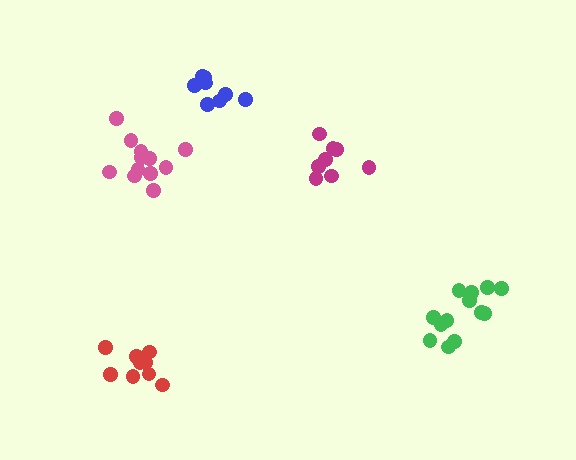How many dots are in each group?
Group 1: 8 dots, Group 2: 12 dots, Group 3: 10 dots, Group 4: 13 dots, Group 5: 8 dots (51 total).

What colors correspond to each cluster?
The clusters are colored: magenta, pink, red, green, blue.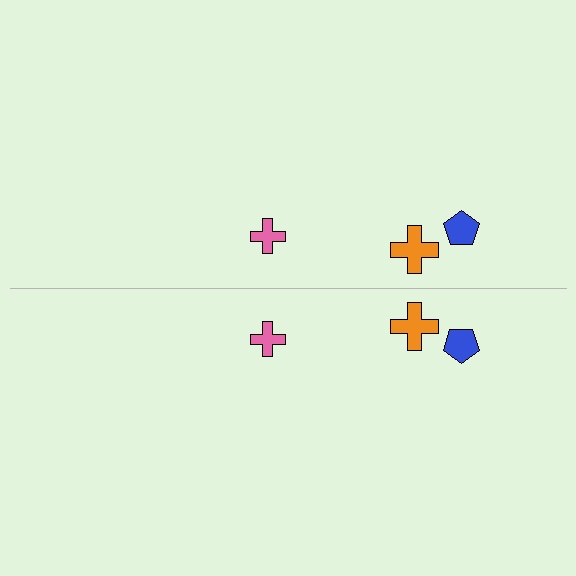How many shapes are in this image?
There are 6 shapes in this image.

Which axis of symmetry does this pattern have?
The pattern has a horizontal axis of symmetry running through the center of the image.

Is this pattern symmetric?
Yes, this pattern has bilateral (reflection) symmetry.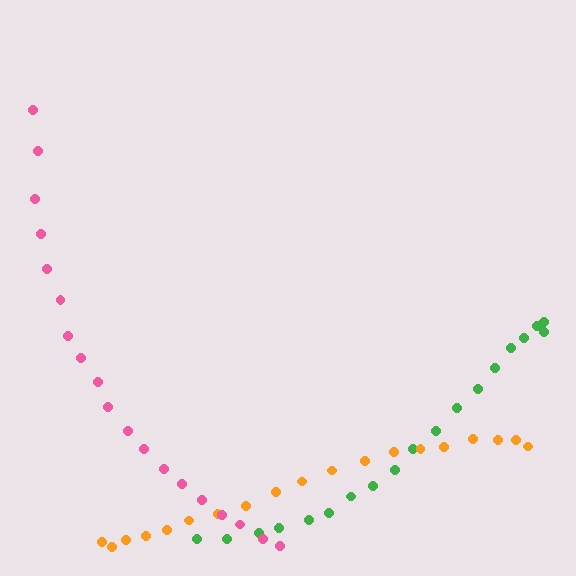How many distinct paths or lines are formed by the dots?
There are 3 distinct paths.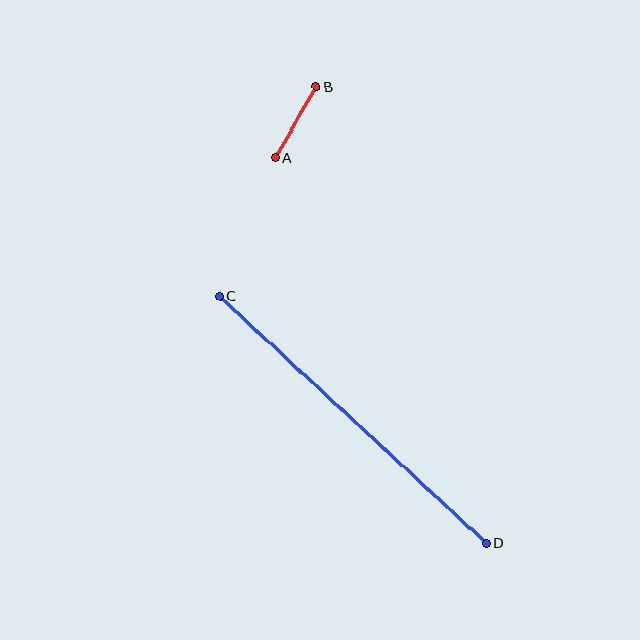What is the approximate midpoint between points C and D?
The midpoint is at approximately (353, 420) pixels.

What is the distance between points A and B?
The distance is approximately 82 pixels.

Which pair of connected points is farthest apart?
Points C and D are farthest apart.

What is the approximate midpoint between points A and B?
The midpoint is at approximately (296, 122) pixels.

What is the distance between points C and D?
The distance is approximately 363 pixels.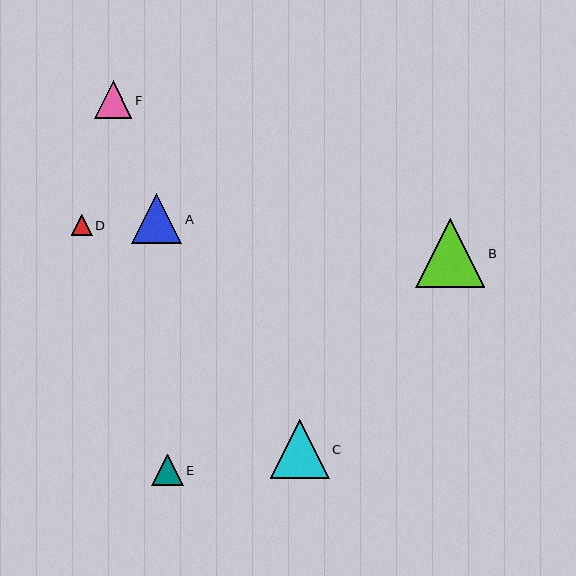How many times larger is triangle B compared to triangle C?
Triangle B is approximately 1.2 times the size of triangle C.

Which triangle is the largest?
Triangle B is the largest with a size of approximately 70 pixels.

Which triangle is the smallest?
Triangle D is the smallest with a size of approximately 21 pixels.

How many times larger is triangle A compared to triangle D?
Triangle A is approximately 2.4 times the size of triangle D.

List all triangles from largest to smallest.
From largest to smallest: B, C, A, F, E, D.